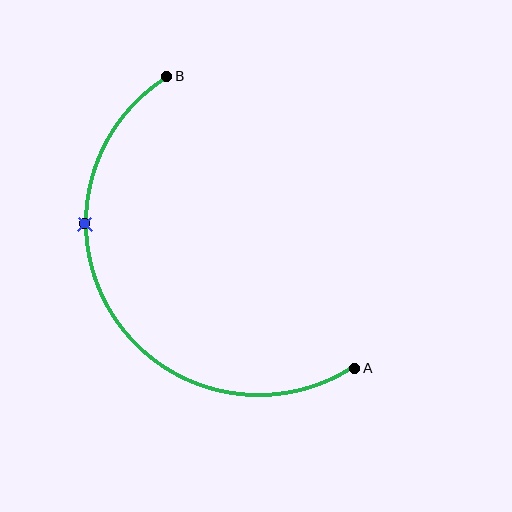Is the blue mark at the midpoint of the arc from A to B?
No. The blue mark lies on the arc but is closer to endpoint B. The arc midpoint would be at the point on the curve equidistant along the arc from both A and B.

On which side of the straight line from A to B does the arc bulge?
The arc bulges to the left of the straight line connecting A and B.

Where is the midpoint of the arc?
The arc midpoint is the point on the curve farthest from the straight line joining A and B. It sits to the left of that line.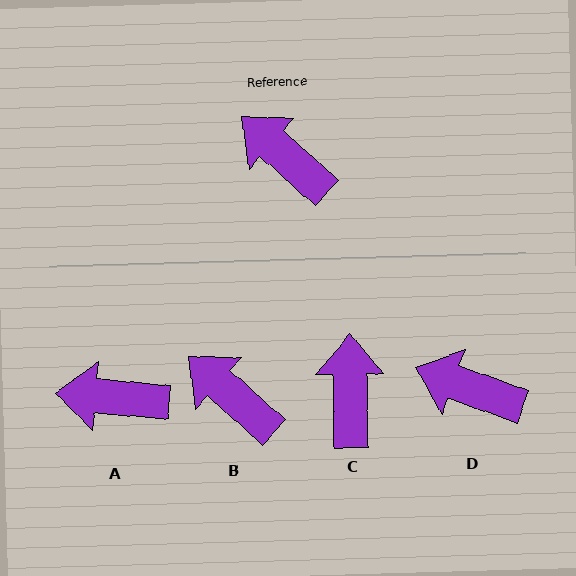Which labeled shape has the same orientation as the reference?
B.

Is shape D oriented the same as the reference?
No, it is off by about 21 degrees.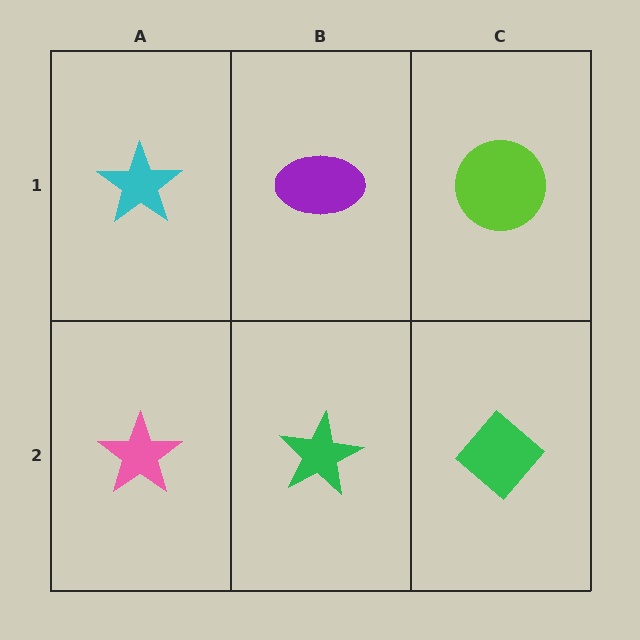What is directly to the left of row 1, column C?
A purple ellipse.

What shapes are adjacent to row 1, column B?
A green star (row 2, column B), a cyan star (row 1, column A), a lime circle (row 1, column C).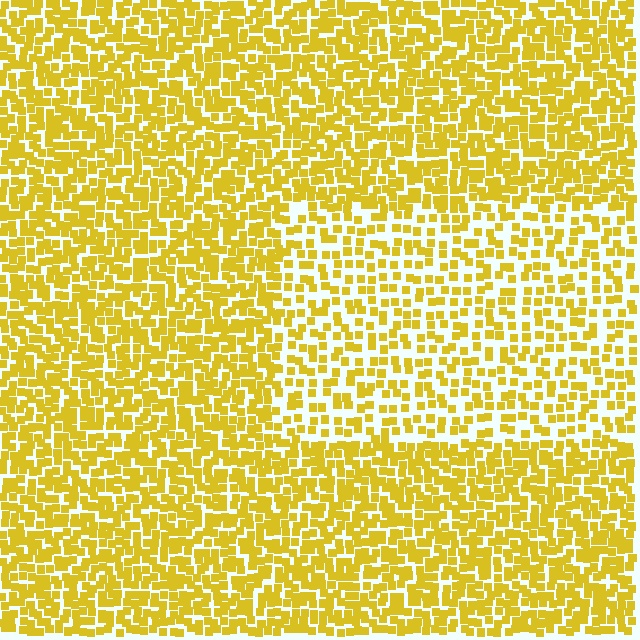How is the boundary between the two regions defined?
The boundary is defined by a change in element density (approximately 1.8x ratio). All elements are the same color, size, and shape.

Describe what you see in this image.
The image contains small yellow elements arranged at two different densities. A rectangle-shaped region is visible where the elements are less densely packed than the surrounding area.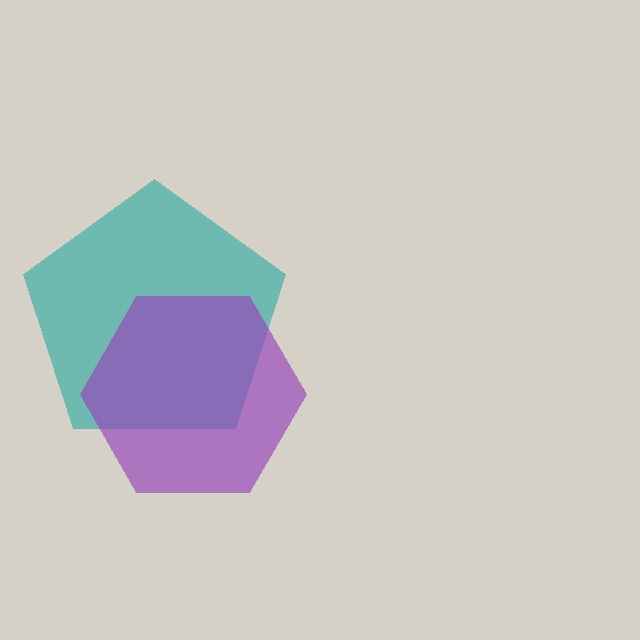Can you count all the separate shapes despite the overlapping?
Yes, there are 2 separate shapes.